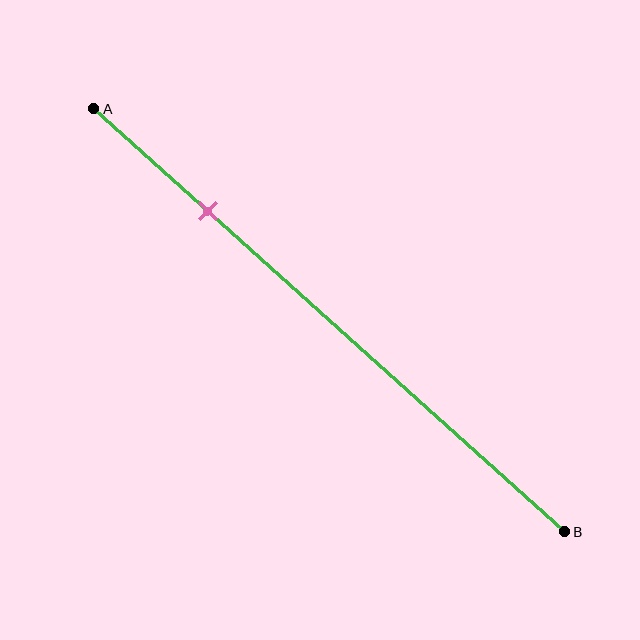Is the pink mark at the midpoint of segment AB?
No, the mark is at about 25% from A, not at the 50% midpoint.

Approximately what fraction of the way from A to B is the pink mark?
The pink mark is approximately 25% of the way from A to B.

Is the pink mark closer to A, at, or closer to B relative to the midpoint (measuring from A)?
The pink mark is closer to point A than the midpoint of segment AB.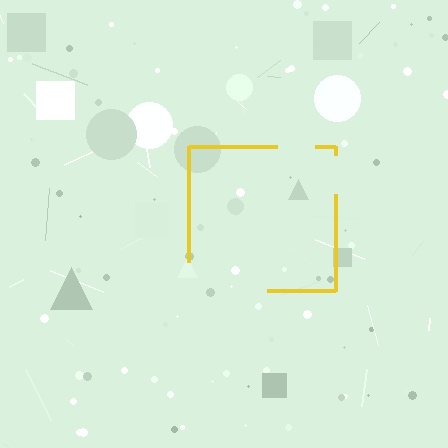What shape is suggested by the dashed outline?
The dashed outline suggests a square.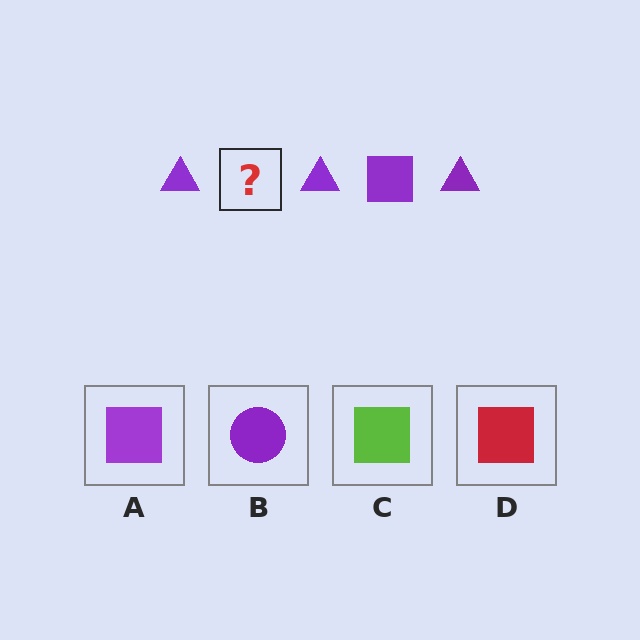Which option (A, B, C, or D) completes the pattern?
A.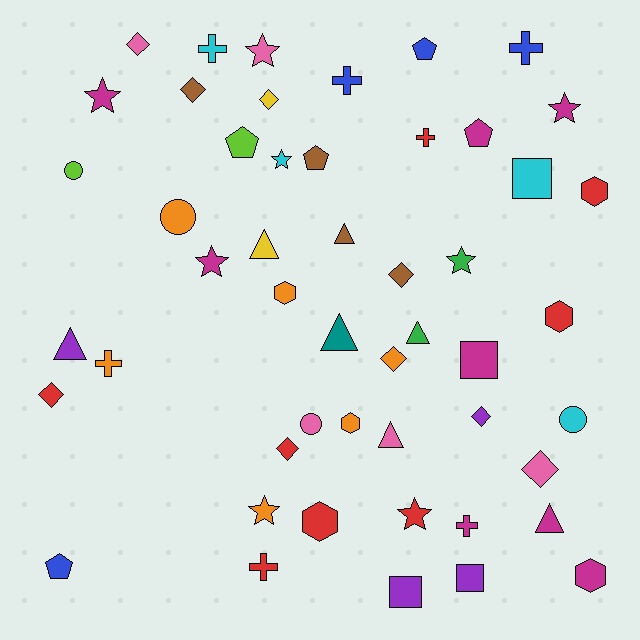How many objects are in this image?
There are 50 objects.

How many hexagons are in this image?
There are 6 hexagons.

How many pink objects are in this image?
There are 5 pink objects.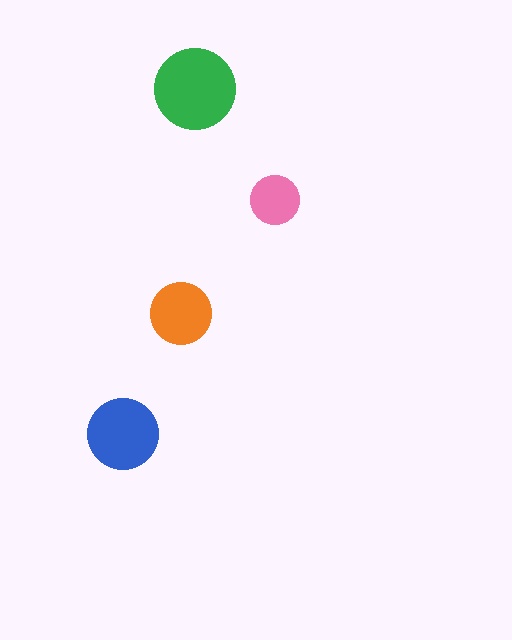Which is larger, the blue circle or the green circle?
The green one.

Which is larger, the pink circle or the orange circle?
The orange one.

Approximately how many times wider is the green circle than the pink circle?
About 1.5 times wider.